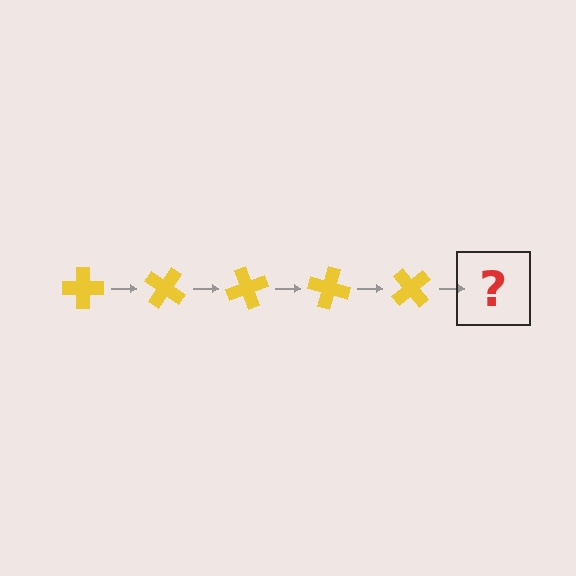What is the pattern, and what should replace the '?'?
The pattern is that the cross rotates 35 degrees each step. The '?' should be a yellow cross rotated 175 degrees.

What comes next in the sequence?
The next element should be a yellow cross rotated 175 degrees.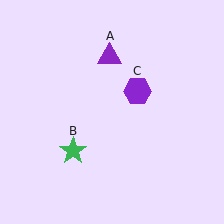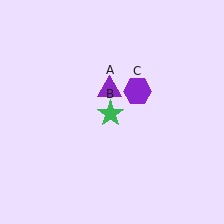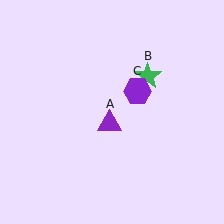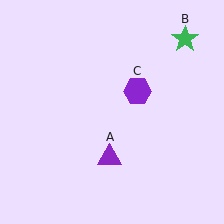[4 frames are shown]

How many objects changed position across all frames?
2 objects changed position: purple triangle (object A), green star (object B).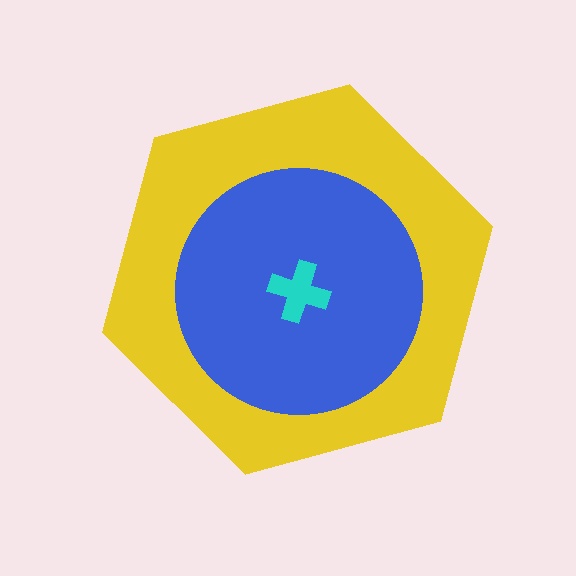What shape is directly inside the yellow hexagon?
The blue circle.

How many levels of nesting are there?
3.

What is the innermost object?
The cyan cross.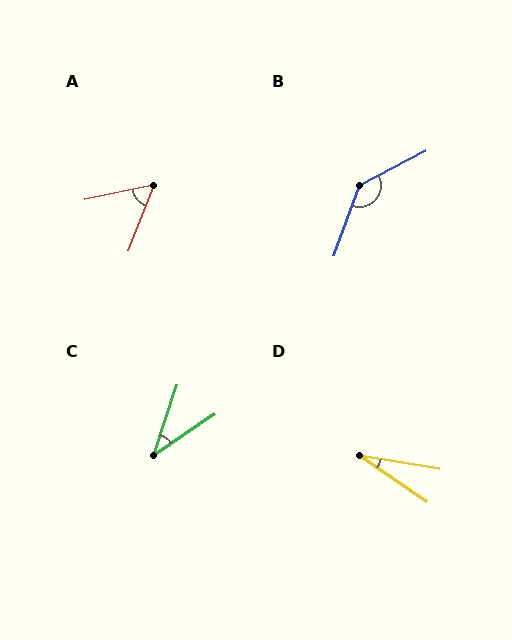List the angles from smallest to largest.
D (25°), C (38°), A (57°), B (137°).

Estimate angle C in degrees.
Approximately 38 degrees.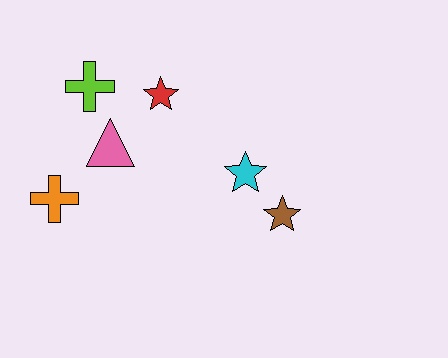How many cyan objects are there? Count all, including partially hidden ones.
There is 1 cyan object.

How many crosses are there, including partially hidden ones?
There are 2 crosses.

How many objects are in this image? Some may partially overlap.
There are 6 objects.